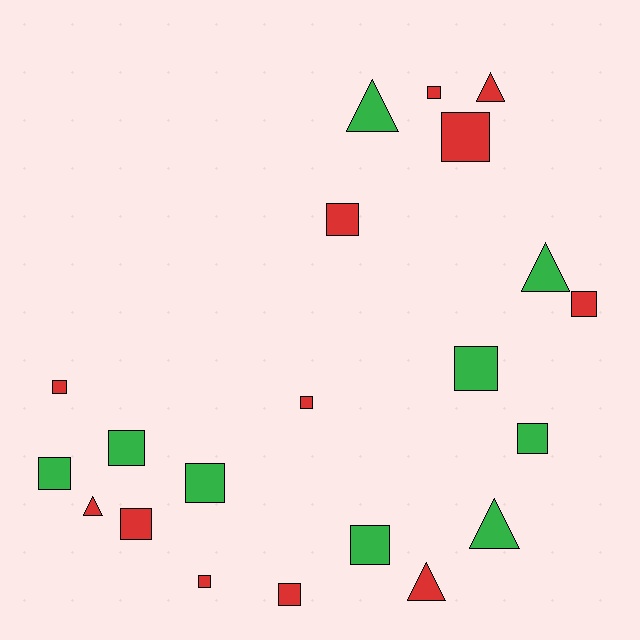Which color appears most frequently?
Red, with 12 objects.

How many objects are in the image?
There are 21 objects.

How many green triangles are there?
There are 3 green triangles.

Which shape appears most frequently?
Square, with 15 objects.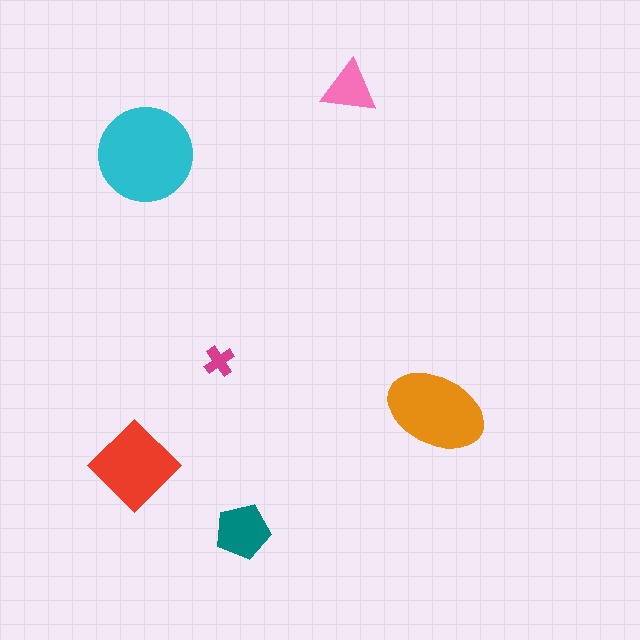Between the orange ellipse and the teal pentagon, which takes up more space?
The orange ellipse.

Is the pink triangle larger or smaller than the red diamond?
Smaller.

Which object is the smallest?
The magenta cross.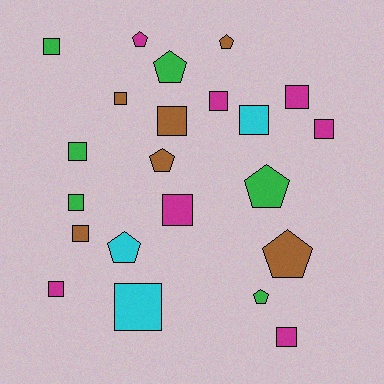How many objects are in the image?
There are 22 objects.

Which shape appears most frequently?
Square, with 14 objects.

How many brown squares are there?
There are 3 brown squares.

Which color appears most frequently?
Magenta, with 7 objects.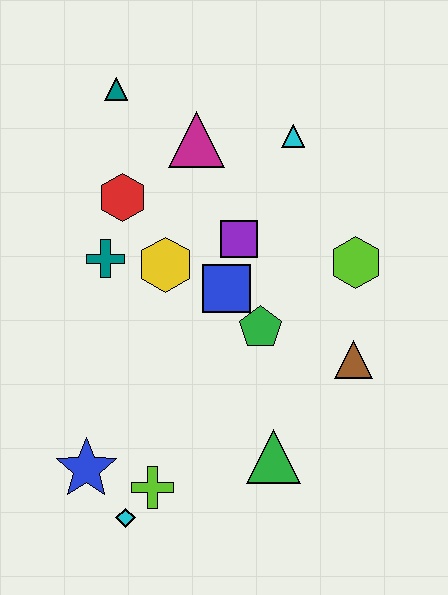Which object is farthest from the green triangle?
The teal triangle is farthest from the green triangle.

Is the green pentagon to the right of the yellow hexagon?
Yes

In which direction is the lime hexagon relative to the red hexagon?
The lime hexagon is to the right of the red hexagon.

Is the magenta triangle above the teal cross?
Yes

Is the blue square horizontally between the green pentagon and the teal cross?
Yes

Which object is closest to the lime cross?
The cyan diamond is closest to the lime cross.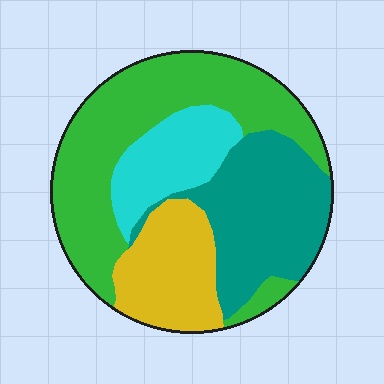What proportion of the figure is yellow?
Yellow takes up about one sixth (1/6) of the figure.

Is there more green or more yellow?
Green.